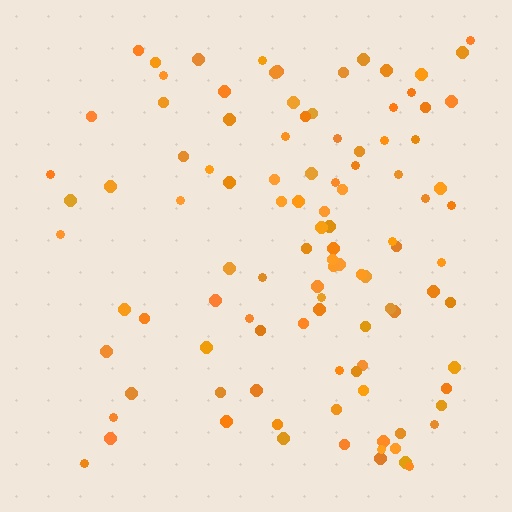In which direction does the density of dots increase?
From left to right, with the right side densest.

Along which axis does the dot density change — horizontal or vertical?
Horizontal.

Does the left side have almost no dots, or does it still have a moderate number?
Still a moderate number, just noticeably fewer than the right.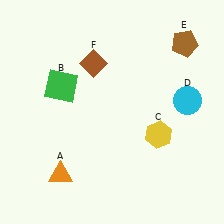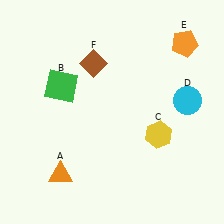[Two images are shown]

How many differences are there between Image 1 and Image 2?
There is 1 difference between the two images.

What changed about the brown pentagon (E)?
In Image 1, E is brown. In Image 2, it changed to orange.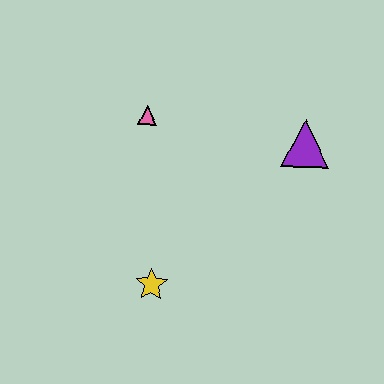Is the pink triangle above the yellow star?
Yes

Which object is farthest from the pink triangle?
The yellow star is farthest from the pink triangle.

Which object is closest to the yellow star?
The pink triangle is closest to the yellow star.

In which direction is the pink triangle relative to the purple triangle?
The pink triangle is to the left of the purple triangle.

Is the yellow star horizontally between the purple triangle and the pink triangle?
Yes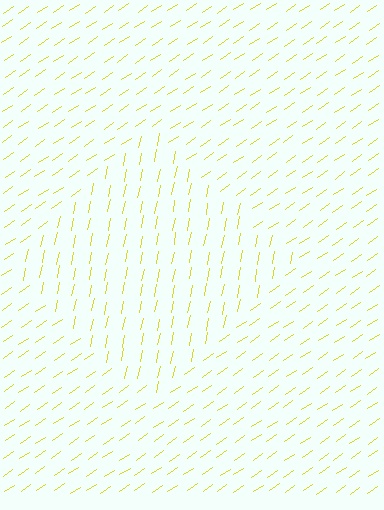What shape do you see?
I see a diamond.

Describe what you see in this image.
The image is filled with small yellow line segments. A diamond region in the image has lines oriented differently from the surrounding lines, creating a visible texture boundary.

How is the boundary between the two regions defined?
The boundary is defined purely by a change in line orientation (approximately 45 degrees difference). All lines are the same color and thickness.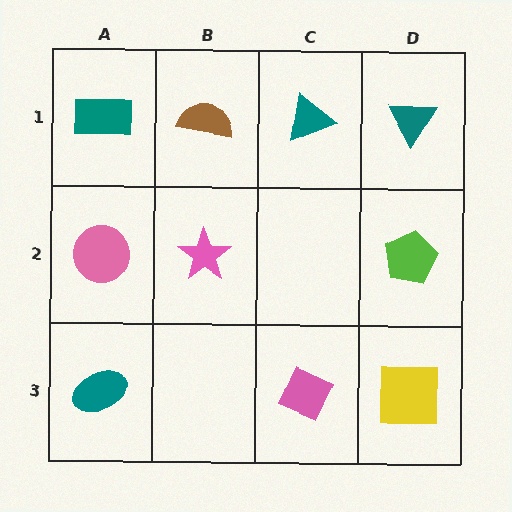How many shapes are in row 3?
3 shapes.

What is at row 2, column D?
A lime pentagon.